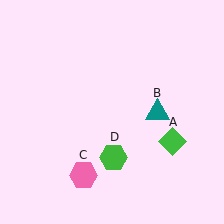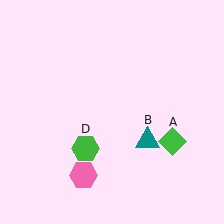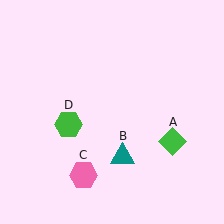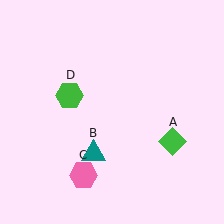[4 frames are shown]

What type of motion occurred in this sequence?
The teal triangle (object B), green hexagon (object D) rotated clockwise around the center of the scene.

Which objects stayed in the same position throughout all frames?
Green diamond (object A) and pink hexagon (object C) remained stationary.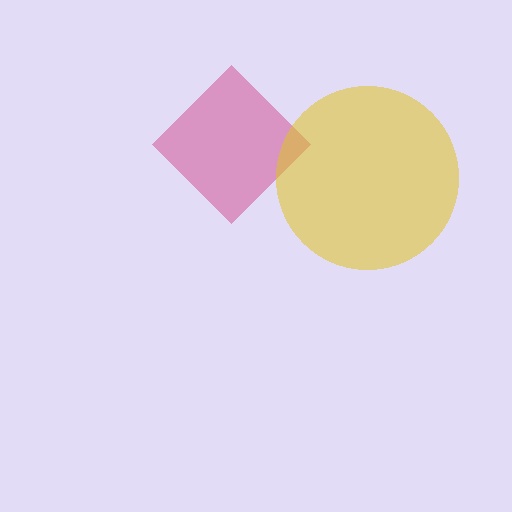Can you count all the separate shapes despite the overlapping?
Yes, there are 2 separate shapes.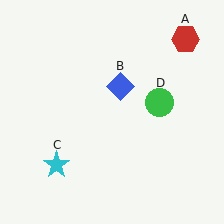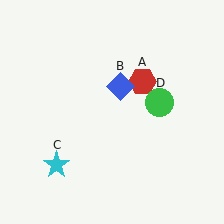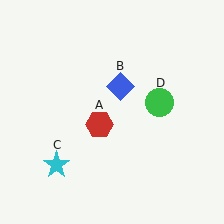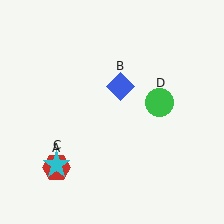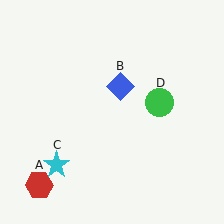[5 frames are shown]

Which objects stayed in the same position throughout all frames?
Blue diamond (object B) and cyan star (object C) and green circle (object D) remained stationary.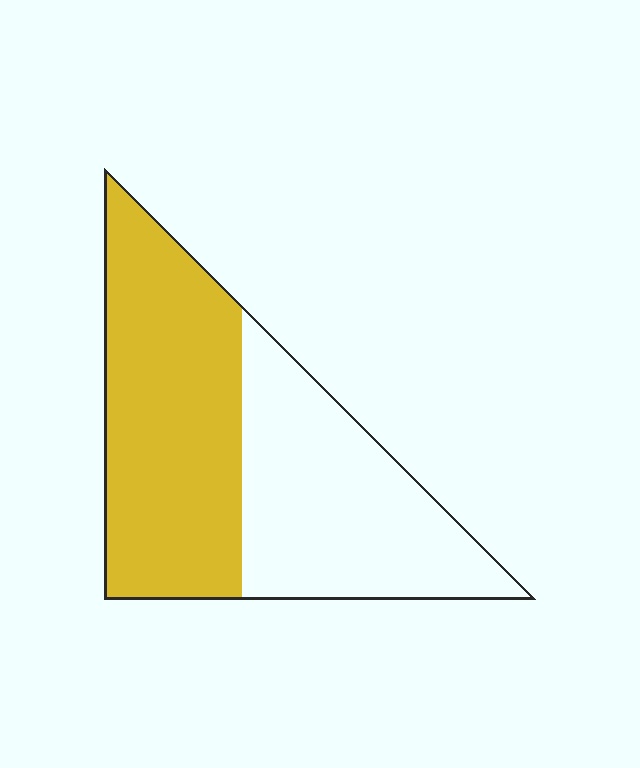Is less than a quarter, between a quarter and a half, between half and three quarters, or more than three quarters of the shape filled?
Between half and three quarters.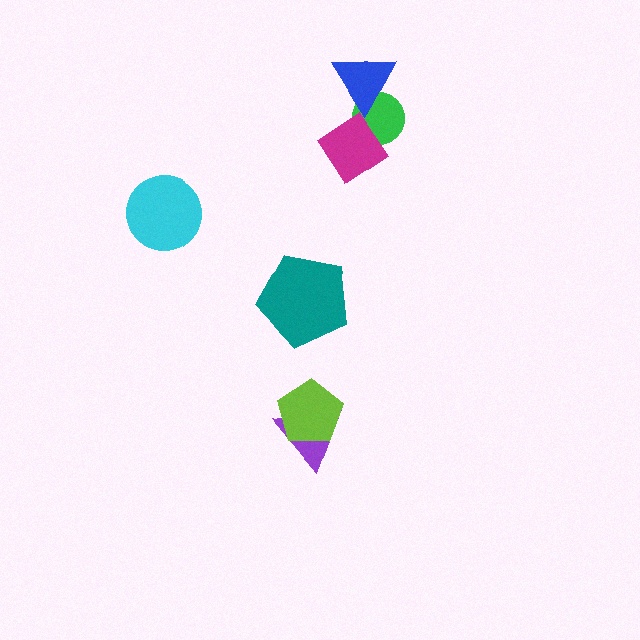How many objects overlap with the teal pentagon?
0 objects overlap with the teal pentagon.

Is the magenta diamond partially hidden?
No, no other shape covers it.